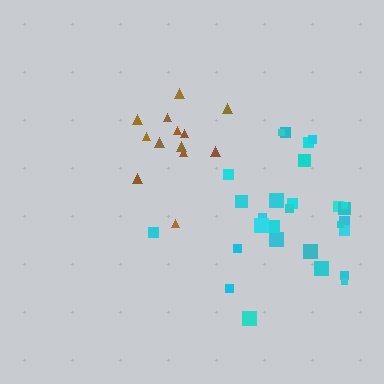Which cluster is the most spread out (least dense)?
Brown.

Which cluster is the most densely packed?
Cyan.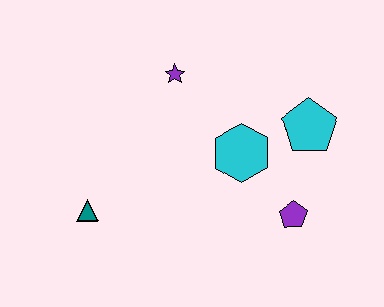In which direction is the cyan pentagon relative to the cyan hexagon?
The cyan pentagon is to the right of the cyan hexagon.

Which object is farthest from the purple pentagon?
The teal triangle is farthest from the purple pentagon.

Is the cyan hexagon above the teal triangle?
Yes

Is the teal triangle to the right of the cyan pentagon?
No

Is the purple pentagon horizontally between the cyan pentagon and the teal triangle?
Yes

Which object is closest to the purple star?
The cyan hexagon is closest to the purple star.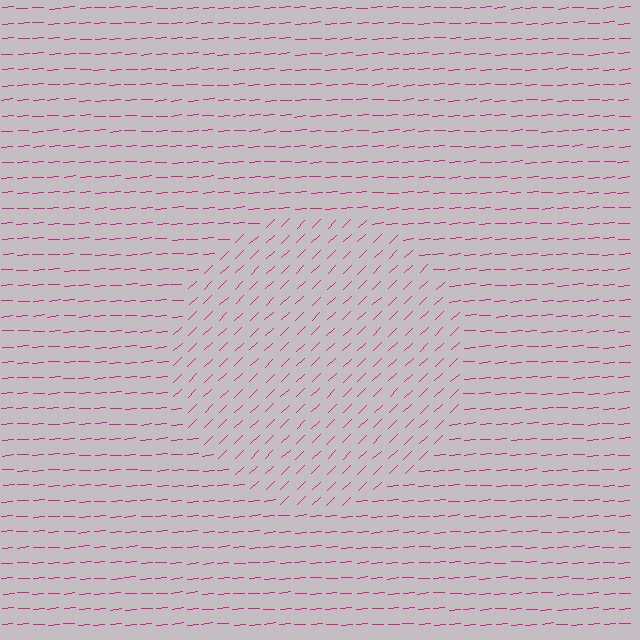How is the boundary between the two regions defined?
The boundary is defined purely by a change in line orientation (approximately 39 degrees difference). All lines are the same color and thickness.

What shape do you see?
I see a circle.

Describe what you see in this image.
The image is filled with small magenta line segments. A circle region in the image has lines oriented differently from the surrounding lines, creating a visible texture boundary.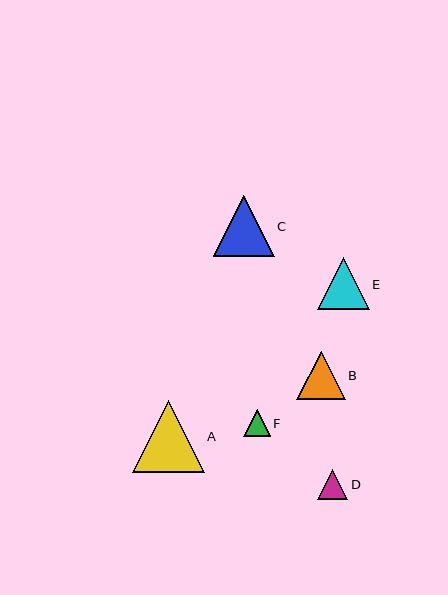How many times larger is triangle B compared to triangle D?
Triangle B is approximately 1.6 times the size of triangle D.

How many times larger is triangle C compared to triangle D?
Triangle C is approximately 2.0 times the size of triangle D.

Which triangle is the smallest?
Triangle F is the smallest with a size of approximately 26 pixels.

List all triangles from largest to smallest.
From largest to smallest: A, C, E, B, D, F.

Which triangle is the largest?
Triangle A is the largest with a size of approximately 72 pixels.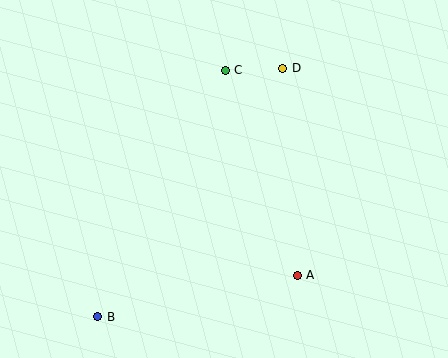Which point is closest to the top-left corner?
Point C is closest to the top-left corner.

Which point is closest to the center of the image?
Point C at (225, 70) is closest to the center.